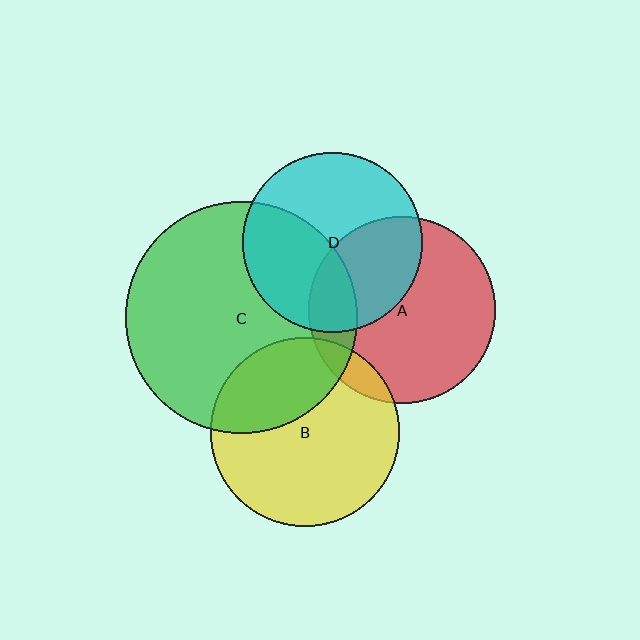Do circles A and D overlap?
Yes.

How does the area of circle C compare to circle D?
Approximately 1.7 times.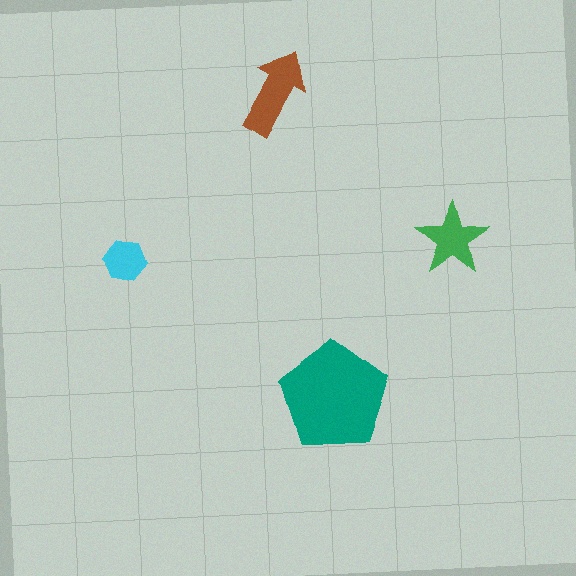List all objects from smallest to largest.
The cyan hexagon, the green star, the brown arrow, the teal pentagon.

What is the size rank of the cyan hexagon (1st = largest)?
4th.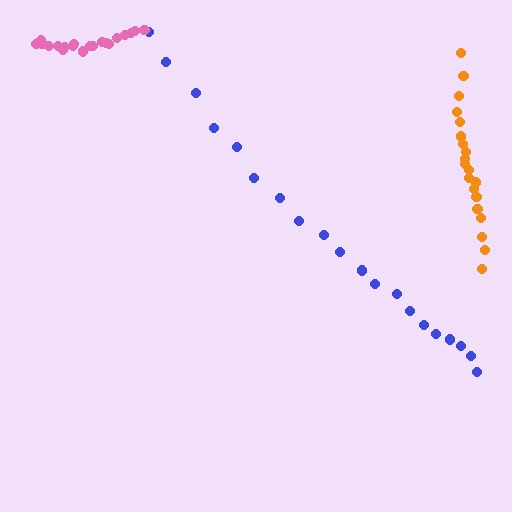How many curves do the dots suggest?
There are 3 distinct paths.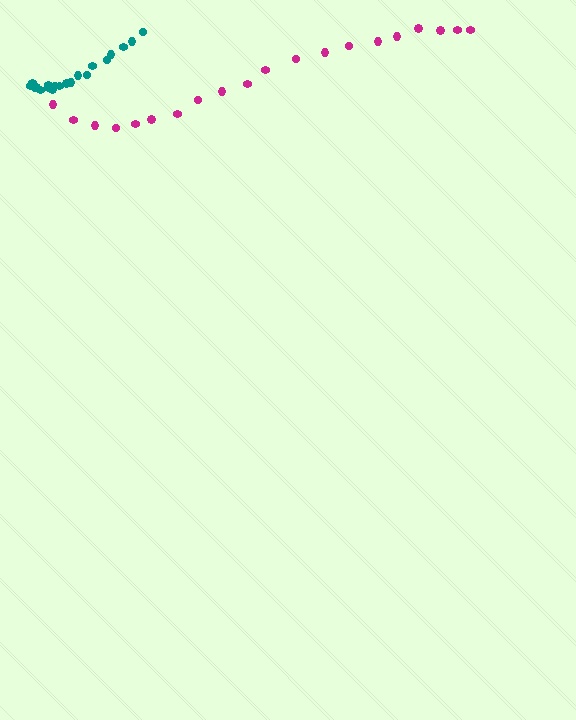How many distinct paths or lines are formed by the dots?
There are 2 distinct paths.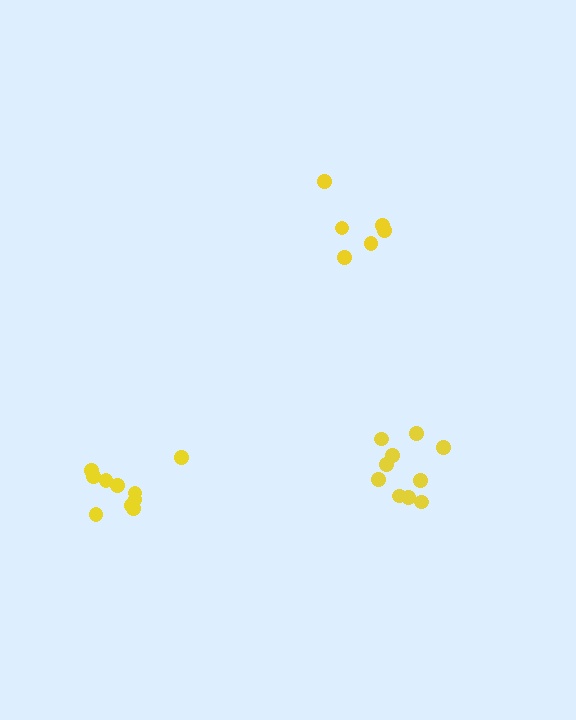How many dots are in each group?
Group 1: 10 dots, Group 2: 6 dots, Group 3: 10 dots (26 total).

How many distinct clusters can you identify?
There are 3 distinct clusters.